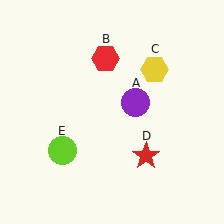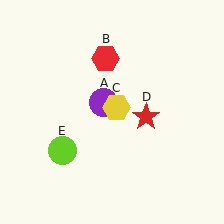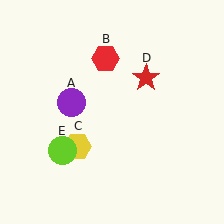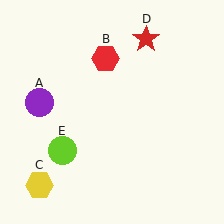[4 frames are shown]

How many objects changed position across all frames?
3 objects changed position: purple circle (object A), yellow hexagon (object C), red star (object D).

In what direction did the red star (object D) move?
The red star (object D) moved up.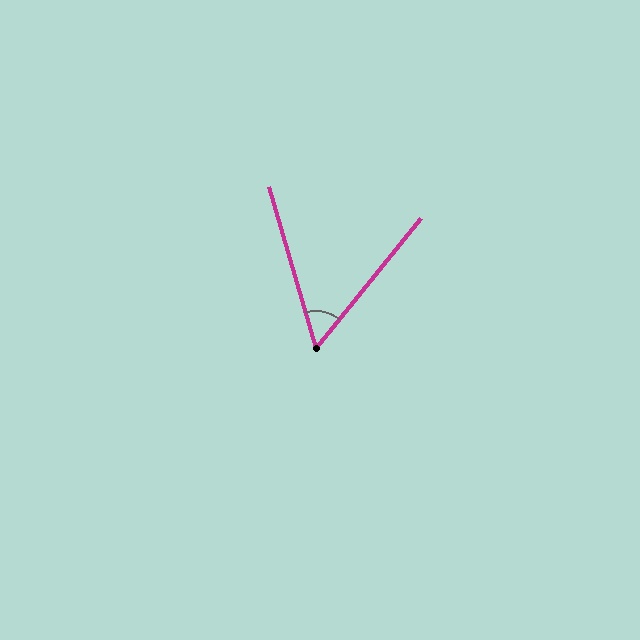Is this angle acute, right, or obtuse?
It is acute.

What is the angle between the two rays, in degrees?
Approximately 55 degrees.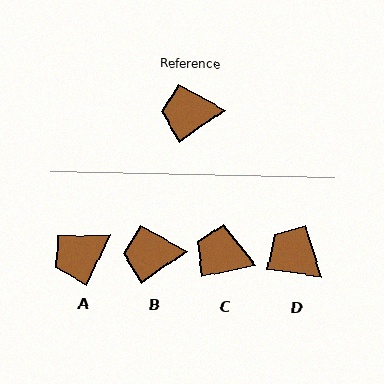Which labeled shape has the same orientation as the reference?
B.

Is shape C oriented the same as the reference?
No, it is off by about 23 degrees.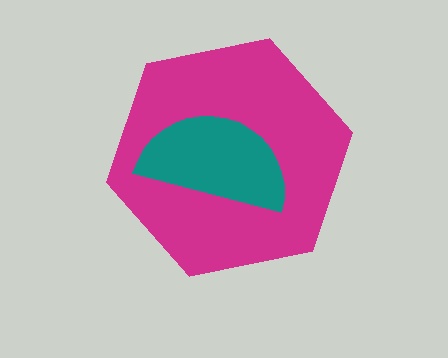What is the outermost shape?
The magenta hexagon.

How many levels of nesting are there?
2.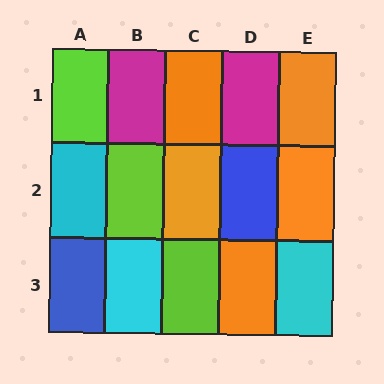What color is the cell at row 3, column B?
Cyan.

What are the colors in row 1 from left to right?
Lime, magenta, orange, magenta, orange.